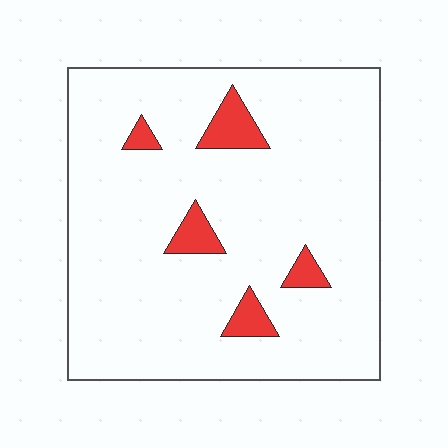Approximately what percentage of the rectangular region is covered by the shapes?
Approximately 10%.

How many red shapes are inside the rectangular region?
5.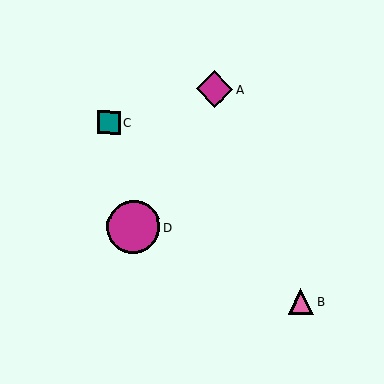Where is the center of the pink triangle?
The center of the pink triangle is at (301, 302).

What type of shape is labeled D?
Shape D is a magenta circle.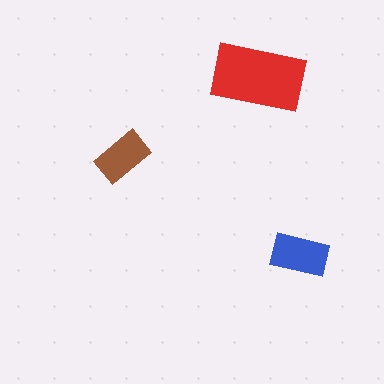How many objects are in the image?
There are 3 objects in the image.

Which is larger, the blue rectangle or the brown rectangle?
The blue one.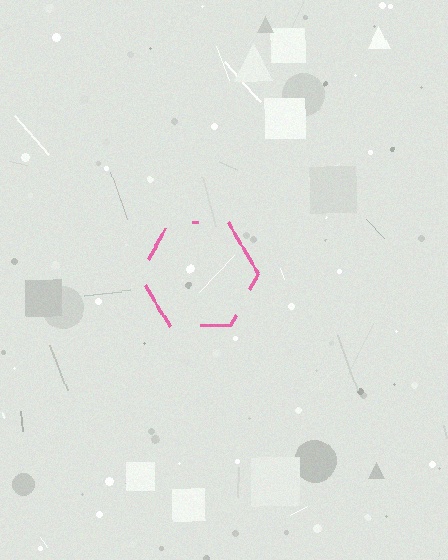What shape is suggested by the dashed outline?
The dashed outline suggests a hexagon.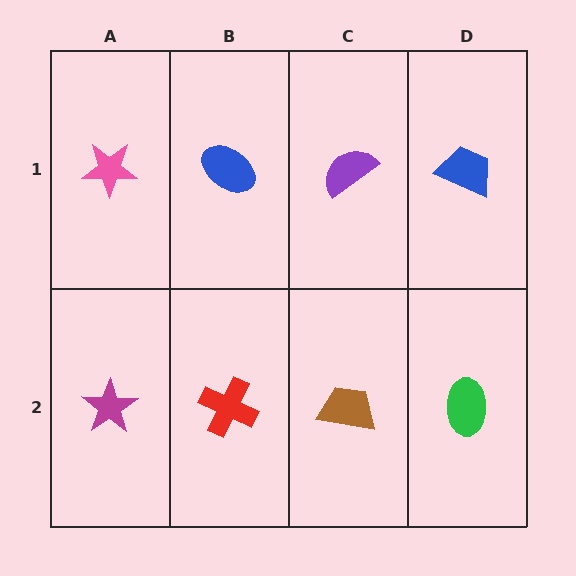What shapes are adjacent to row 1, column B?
A red cross (row 2, column B), a pink star (row 1, column A), a purple semicircle (row 1, column C).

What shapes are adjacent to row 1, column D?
A green ellipse (row 2, column D), a purple semicircle (row 1, column C).